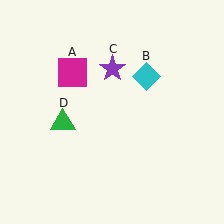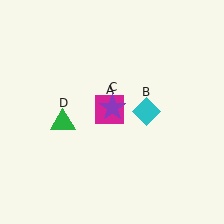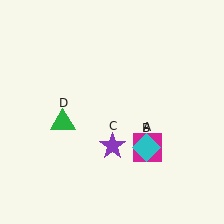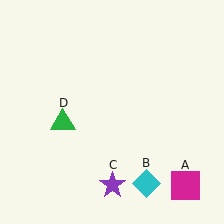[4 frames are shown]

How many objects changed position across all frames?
3 objects changed position: magenta square (object A), cyan diamond (object B), purple star (object C).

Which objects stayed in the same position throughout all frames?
Green triangle (object D) remained stationary.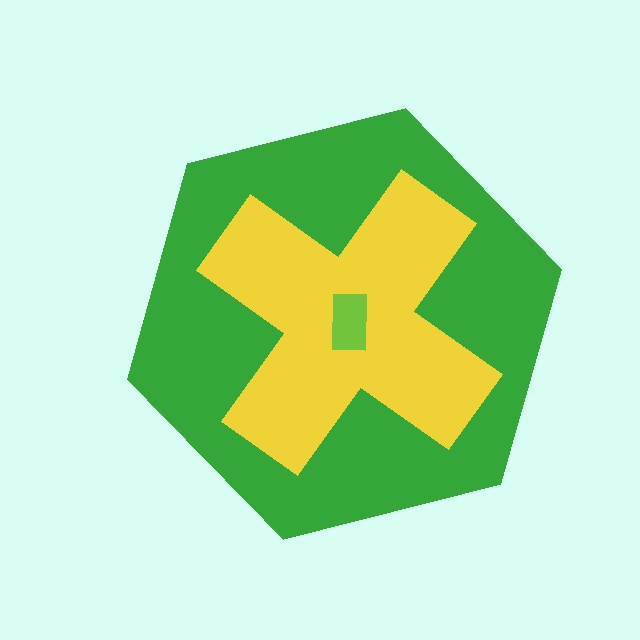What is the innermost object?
The lime rectangle.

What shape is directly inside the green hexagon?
The yellow cross.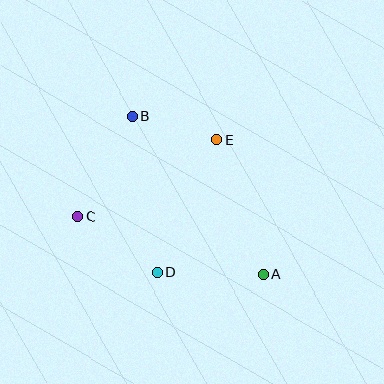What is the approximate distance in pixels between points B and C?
The distance between B and C is approximately 115 pixels.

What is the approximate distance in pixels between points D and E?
The distance between D and E is approximately 145 pixels.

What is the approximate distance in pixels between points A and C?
The distance between A and C is approximately 194 pixels.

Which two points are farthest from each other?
Points A and B are farthest from each other.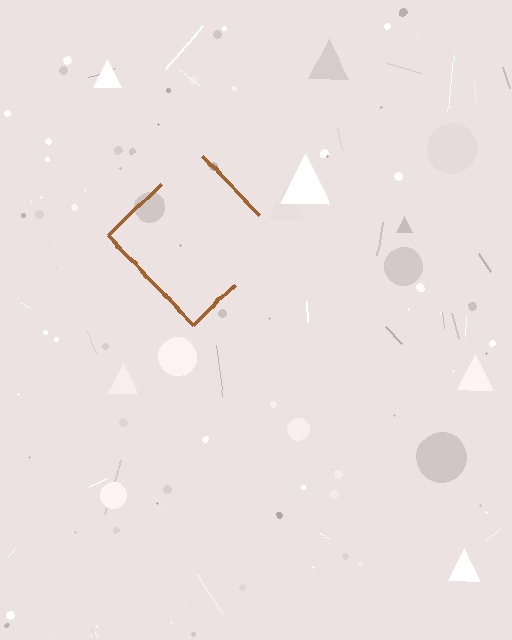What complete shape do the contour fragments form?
The contour fragments form a diamond.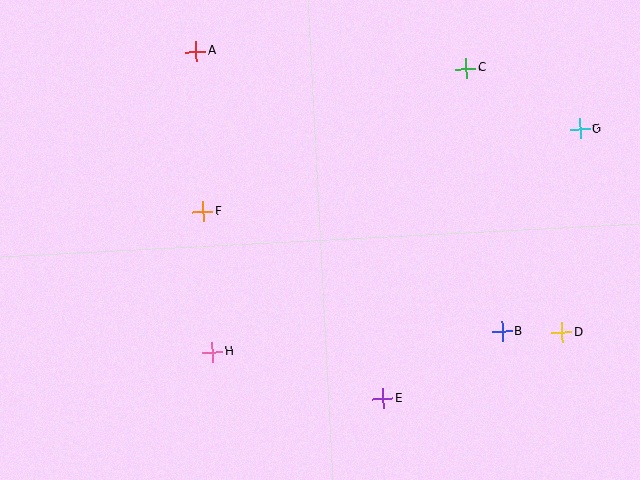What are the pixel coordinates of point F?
Point F is at (203, 212).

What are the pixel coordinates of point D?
Point D is at (562, 332).